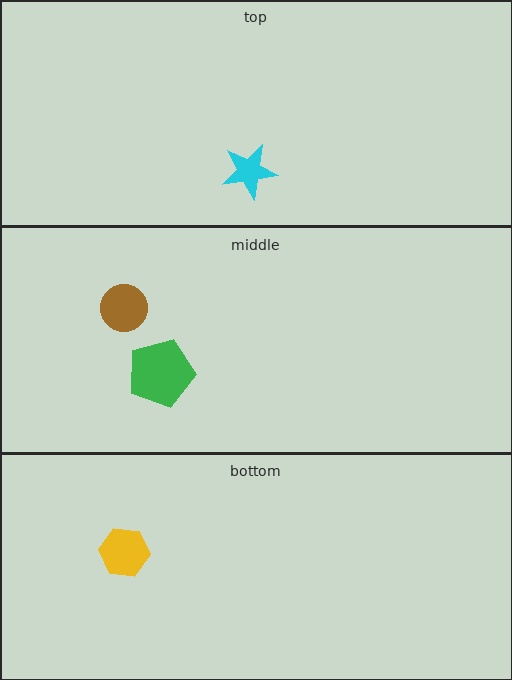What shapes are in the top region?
The cyan star.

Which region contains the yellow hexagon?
The bottom region.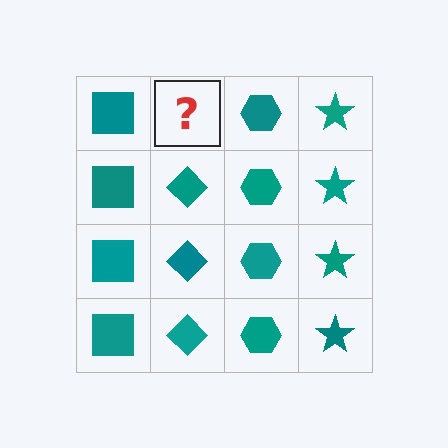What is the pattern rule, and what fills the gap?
The rule is that each column has a consistent shape. The gap should be filled with a teal diamond.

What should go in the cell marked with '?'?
The missing cell should contain a teal diamond.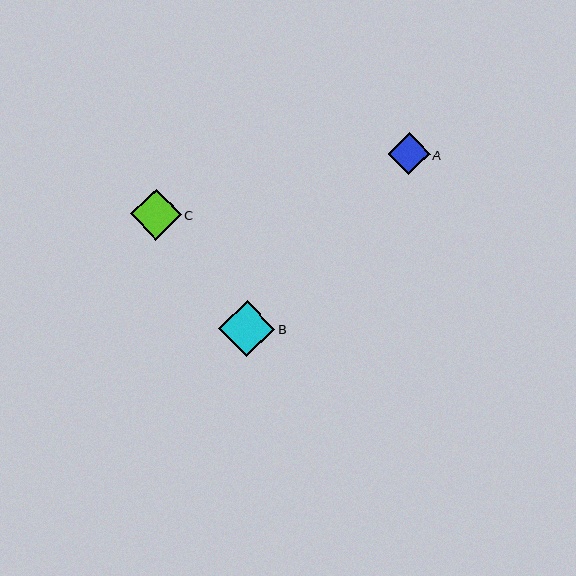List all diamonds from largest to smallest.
From largest to smallest: B, C, A.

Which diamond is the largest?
Diamond B is the largest with a size of approximately 56 pixels.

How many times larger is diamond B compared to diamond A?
Diamond B is approximately 1.3 times the size of diamond A.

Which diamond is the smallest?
Diamond A is the smallest with a size of approximately 42 pixels.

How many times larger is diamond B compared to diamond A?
Diamond B is approximately 1.3 times the size of diamond A.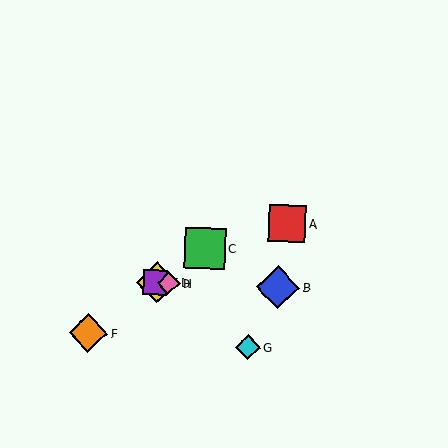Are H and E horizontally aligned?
Yes, both are at y≈283.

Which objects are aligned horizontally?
Objects B, D, E, H are aligned horizontally.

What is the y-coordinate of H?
Object H is at y≈283.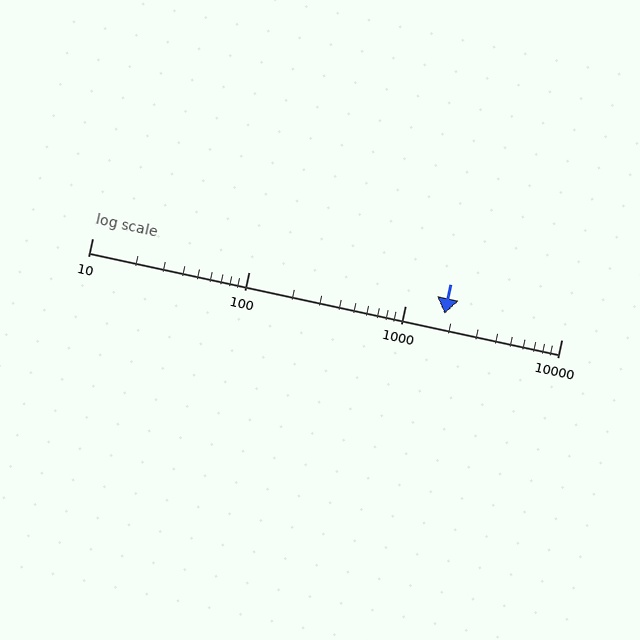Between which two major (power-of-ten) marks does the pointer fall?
The pointer is between 1000 and 10000.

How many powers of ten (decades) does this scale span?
The scale spans 3 decades, from 10 to 10000.